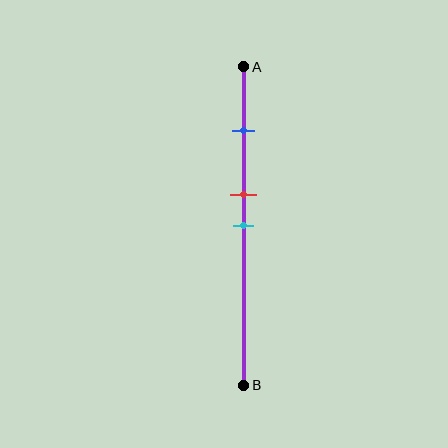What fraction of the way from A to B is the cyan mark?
The cyan mark is approximately 50% (0.5) of the way from A to B.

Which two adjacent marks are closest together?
The red and cyan marks are the closest adjacent pair.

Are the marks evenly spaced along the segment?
No, the marks are not evenly spaced.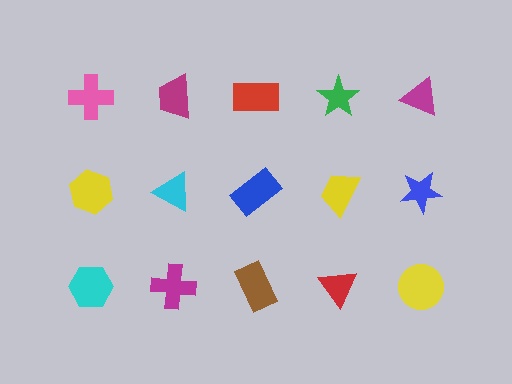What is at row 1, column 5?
A magenta triangle.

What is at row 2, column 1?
A yellow hexagon.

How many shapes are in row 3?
5 shapes.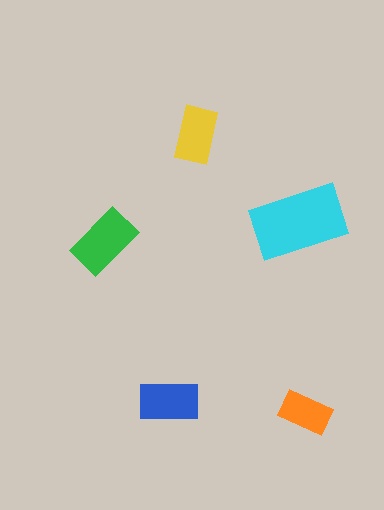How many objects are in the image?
There are 5 objects in the image.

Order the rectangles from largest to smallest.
the cyan one, the green one, the blue one, the yellow one, the orange one.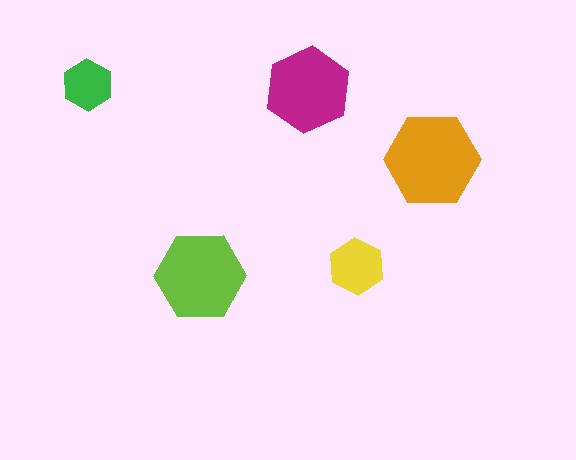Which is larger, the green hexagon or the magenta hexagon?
The magenta one.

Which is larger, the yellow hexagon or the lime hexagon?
The lime one.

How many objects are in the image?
There are 5 objects in the image.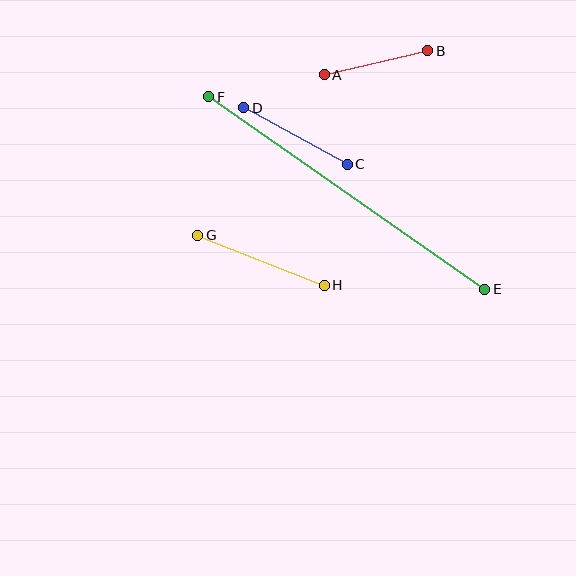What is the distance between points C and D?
The distance is approximately 118 pixels.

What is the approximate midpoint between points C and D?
The midpoint is at approximately (295, 136) pixels.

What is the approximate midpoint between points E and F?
The midpoint is at approximately (347, 193) pixels.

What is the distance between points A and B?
The distance is approximately 106 pixels.